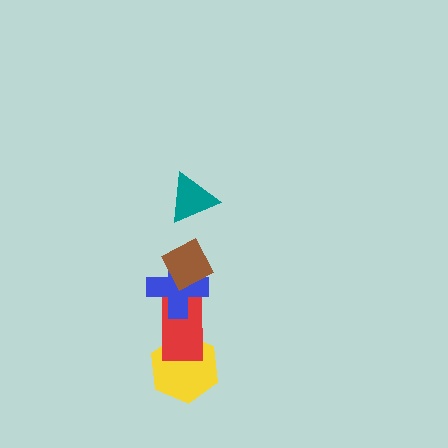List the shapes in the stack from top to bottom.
From top to bottom: the teal triangle, the brown diamond, the blue cross, the red rectangle, the yellow hexagon.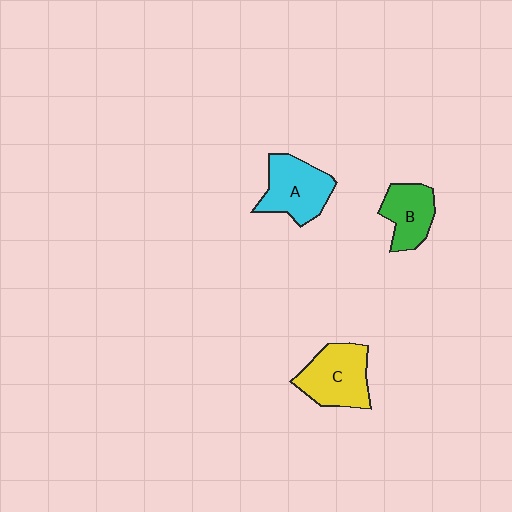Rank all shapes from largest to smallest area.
From largest to smallest: C (yellow), A (cyan), B (green).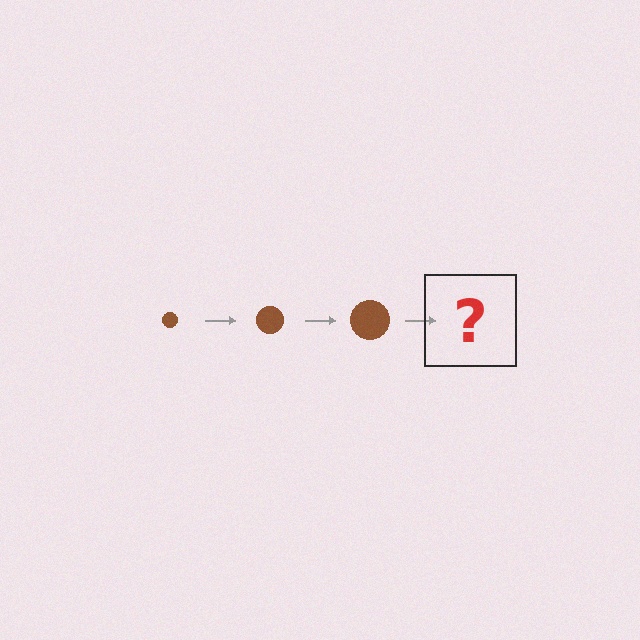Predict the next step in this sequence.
The next step is a brown circle, larger than the previous one.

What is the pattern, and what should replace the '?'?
The pattern is that the circle gets progressively larger each step. The '?' should be a brown circle, larger than the previous one.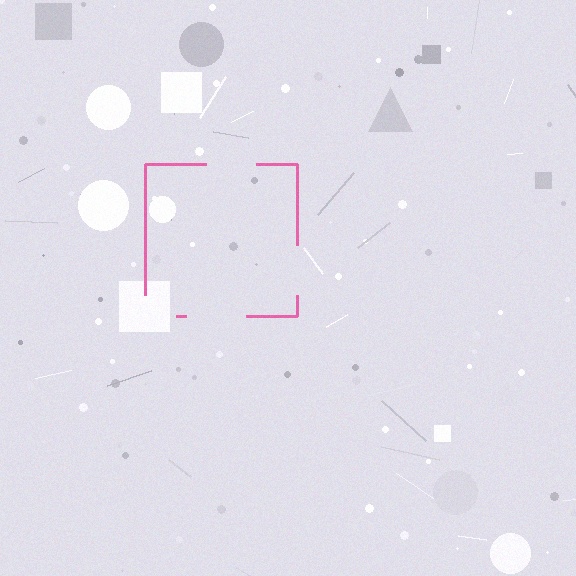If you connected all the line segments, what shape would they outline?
They would outline a square.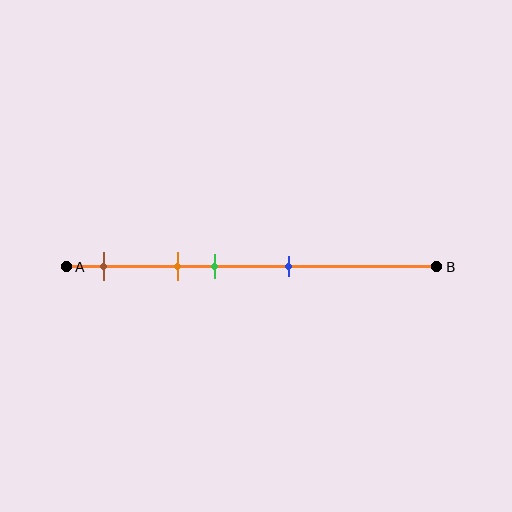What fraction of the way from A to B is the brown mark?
The brown mark is approximately 10% (0.1) of the way from A to B.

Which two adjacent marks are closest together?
The orange and green marks are the closest adjacent pair.